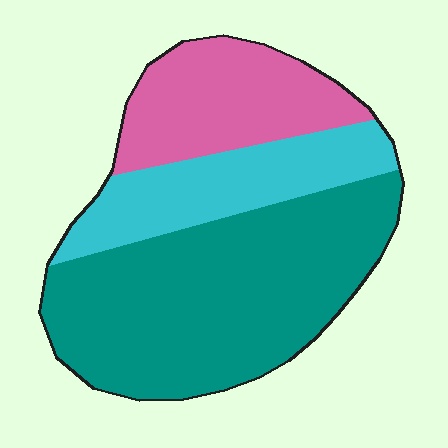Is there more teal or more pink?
Teal.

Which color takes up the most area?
Teal, at roughly 55%.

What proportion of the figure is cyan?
Cyan takes up about one fifth (1/5) of the figure.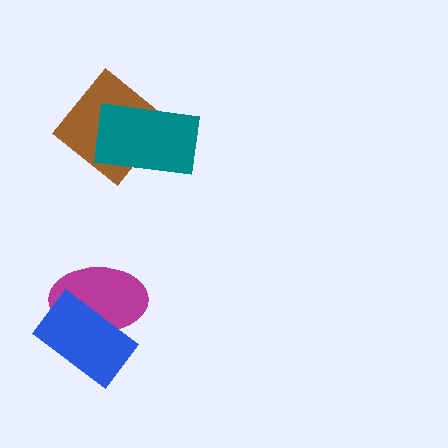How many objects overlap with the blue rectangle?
1 object overlaps with the blue rectangle.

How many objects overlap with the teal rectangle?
1 object overlaps with the teal rectangle.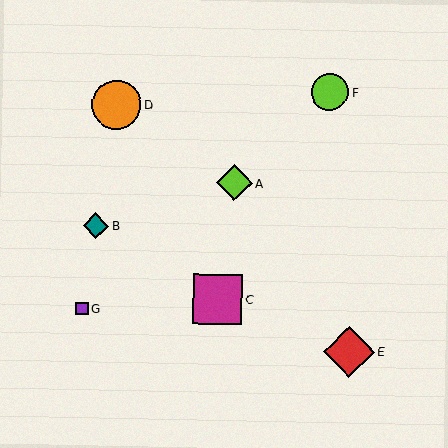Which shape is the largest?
The red diamond (labeled E) is the largest.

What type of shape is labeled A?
Shape A is a lime diamond.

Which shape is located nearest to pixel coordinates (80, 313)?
The purple square (labeled G) at (82, 309) is nearest to that location.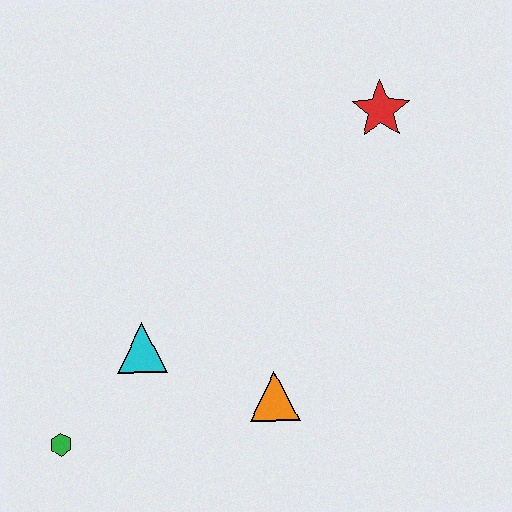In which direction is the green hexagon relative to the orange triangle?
The green hexagon is to the left of the orange triangle.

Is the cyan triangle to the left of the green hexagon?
No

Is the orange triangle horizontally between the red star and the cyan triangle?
Yes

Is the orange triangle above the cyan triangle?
No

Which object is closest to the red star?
The orange triangle is closest to the red star.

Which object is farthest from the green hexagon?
The red star is farthest from the green hexagon.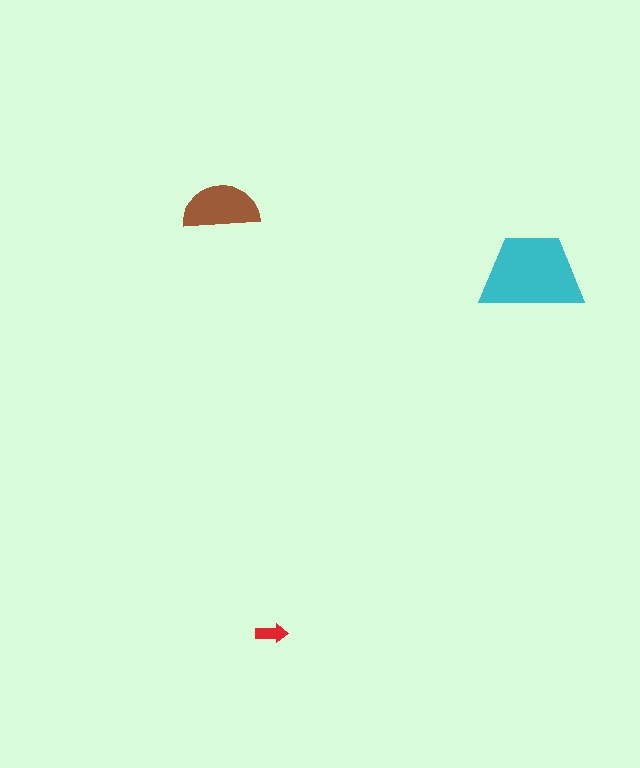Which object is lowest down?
The red arrow is bottommost.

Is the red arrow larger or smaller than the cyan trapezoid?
Smaller.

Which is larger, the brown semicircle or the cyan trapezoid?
The cyan trapezoid.